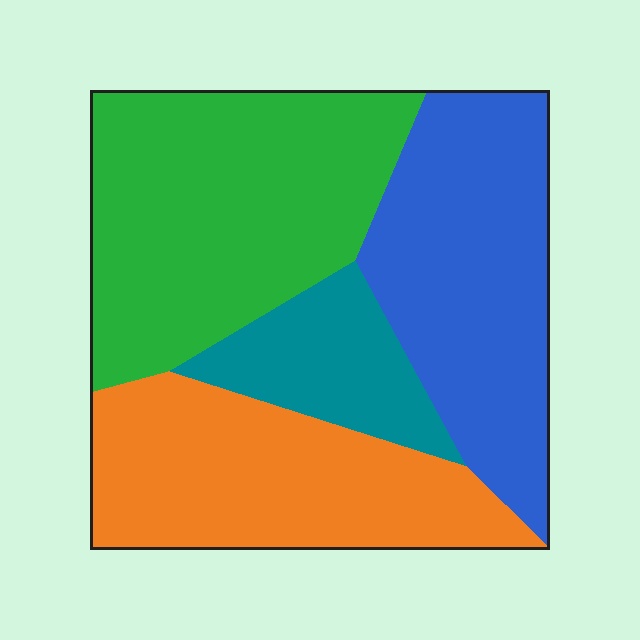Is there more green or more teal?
Green.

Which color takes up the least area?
Teal, at roughly 10%.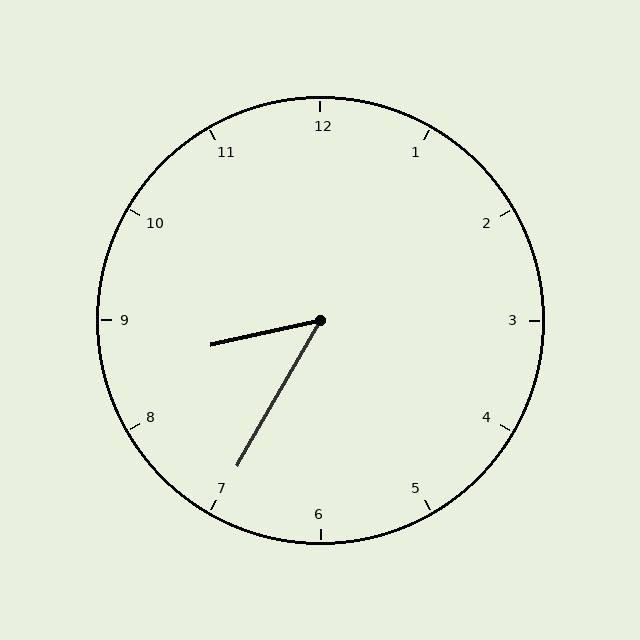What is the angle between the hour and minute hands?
Approximately 48 degrees.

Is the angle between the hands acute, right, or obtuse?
It is acute.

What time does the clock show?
8:35.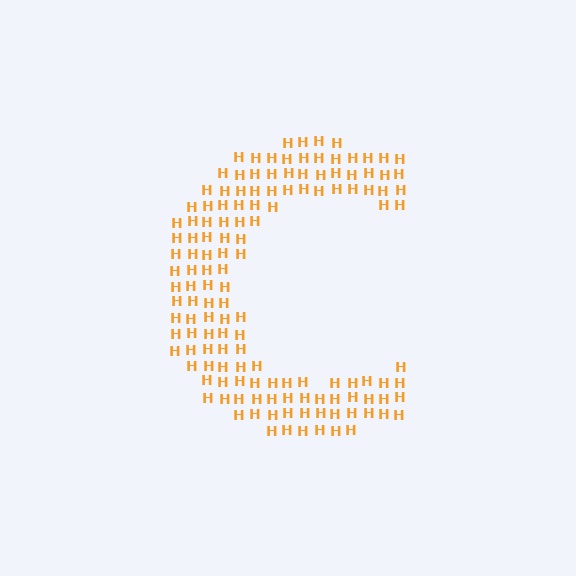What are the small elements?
The small elements are letter H's.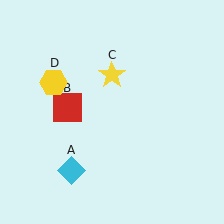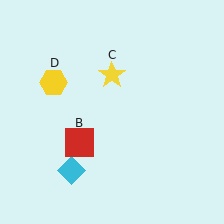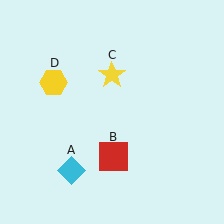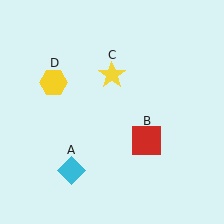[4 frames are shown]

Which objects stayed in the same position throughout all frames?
Cyan diamond (object A) and yellow star (object C) and yellow hexagon (object D) remained stationary.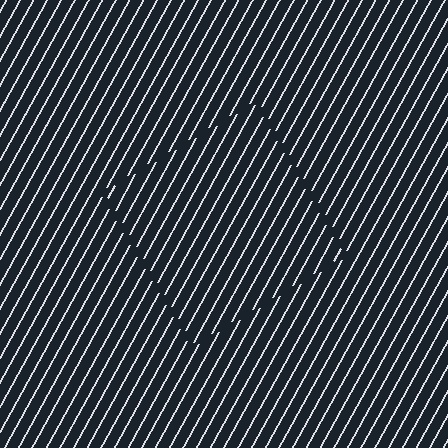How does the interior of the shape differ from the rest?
The interior of the shape contains the same grating, shifted by half a period — the contour is defined by the phase discontinuity where line-ends from the inner and outer gratings abut.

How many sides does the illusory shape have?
4 sides — the line-ends trace a square.